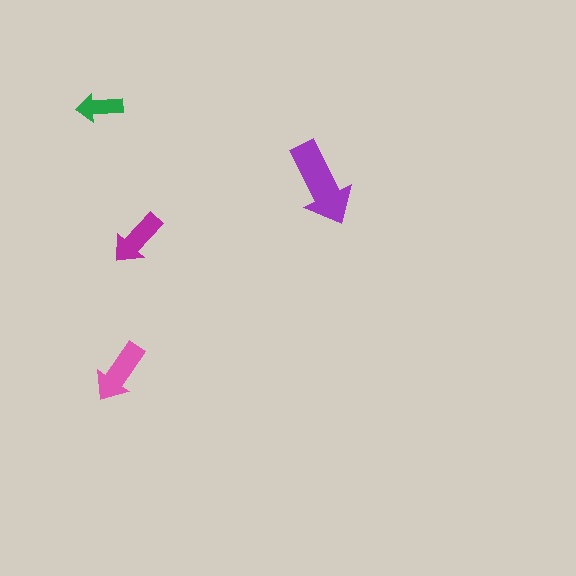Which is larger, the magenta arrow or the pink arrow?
The pink one.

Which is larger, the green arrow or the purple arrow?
The purple one.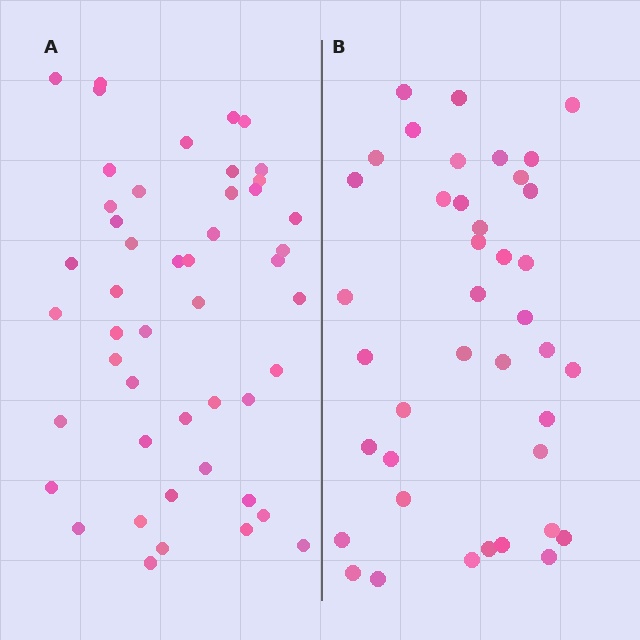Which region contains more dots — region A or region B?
Region A (the left region) has more dots.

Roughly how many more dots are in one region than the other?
Region A has roughly 8 or so more dots than region B.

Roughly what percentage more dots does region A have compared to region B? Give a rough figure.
About 20% more.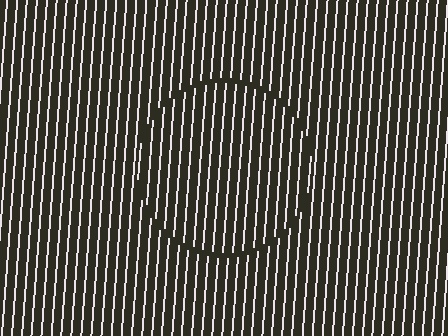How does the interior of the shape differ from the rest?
The interior of the shape contains the same grating, shifted by half a period — the contour is defined by the phase discontinuity where line-ends from the inner and outer gratings abut.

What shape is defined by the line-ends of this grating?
An illusory circle. The interior of the shape contains the same grating, shifted by half a period — the contour is defined by the phase discontinuity where line-ends from the inner and outer gratings abut.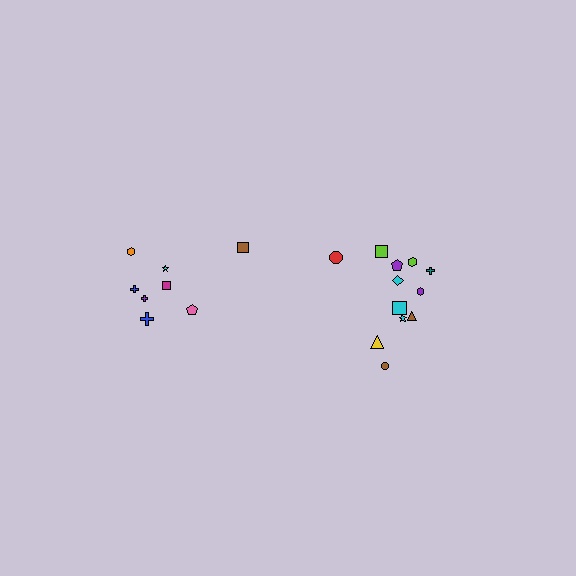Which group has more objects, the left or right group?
The right group.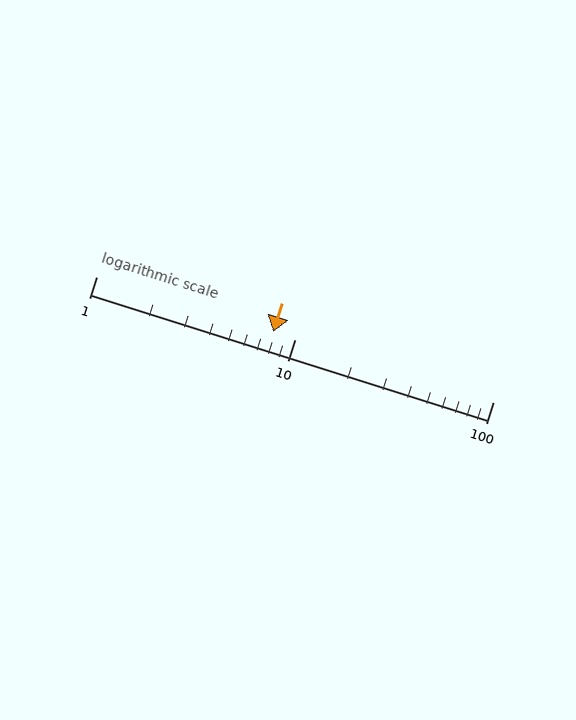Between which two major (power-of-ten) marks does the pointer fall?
The pointer is between 1 and 10.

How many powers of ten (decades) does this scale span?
The scale spans 2 decades, from 1 to 100.